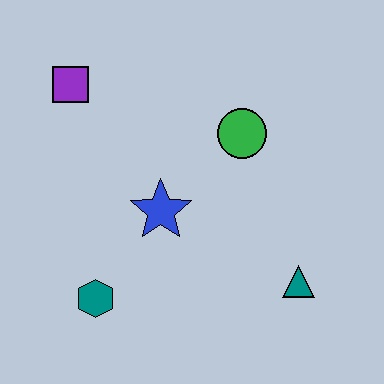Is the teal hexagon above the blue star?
No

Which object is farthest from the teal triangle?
The purple square is farthest from the teal triangle.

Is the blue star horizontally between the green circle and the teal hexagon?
Yes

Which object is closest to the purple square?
The blue star is closest to the purple square.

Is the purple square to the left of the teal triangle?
Yes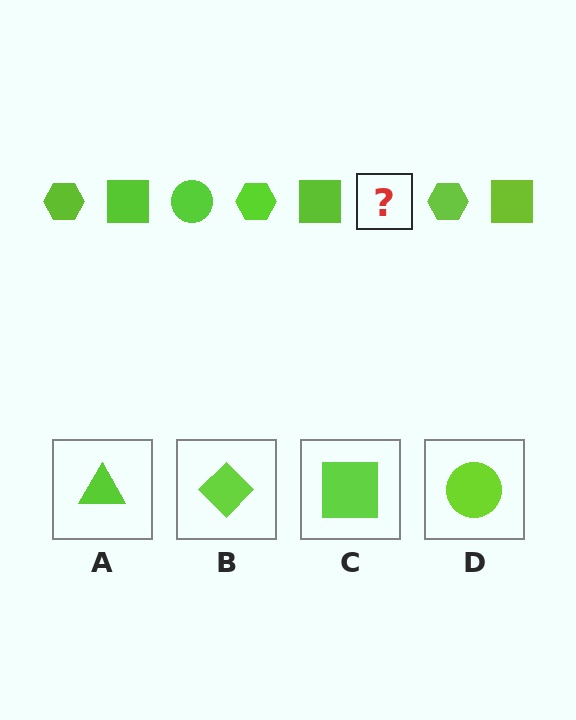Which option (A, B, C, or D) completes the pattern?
D.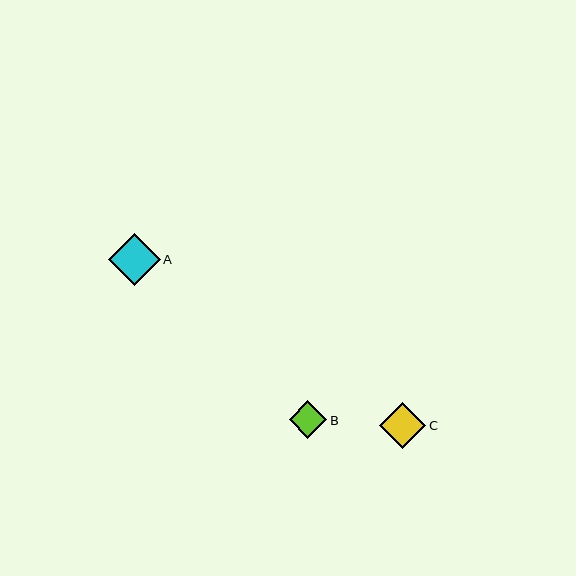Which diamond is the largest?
Diamond A is the largest with a size of approximately 52 pixels.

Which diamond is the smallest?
Diamond B is the smallest with a size of approximately 38 pixels.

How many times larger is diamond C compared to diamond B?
Diamond C is approximately 1.2 times the size of diamond B.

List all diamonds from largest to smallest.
From largest to smallest: A, C, B.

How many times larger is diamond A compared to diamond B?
Diamond A is approximately 1.4 times the size of diamond B.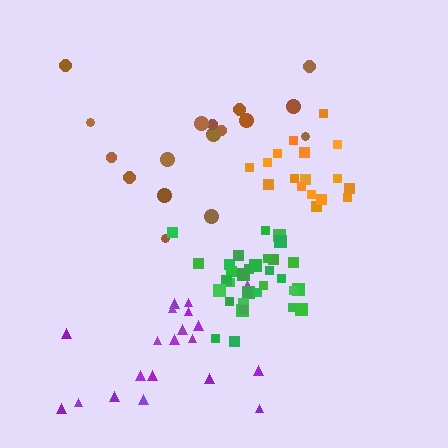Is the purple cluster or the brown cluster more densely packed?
Purple.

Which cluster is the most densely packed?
Green.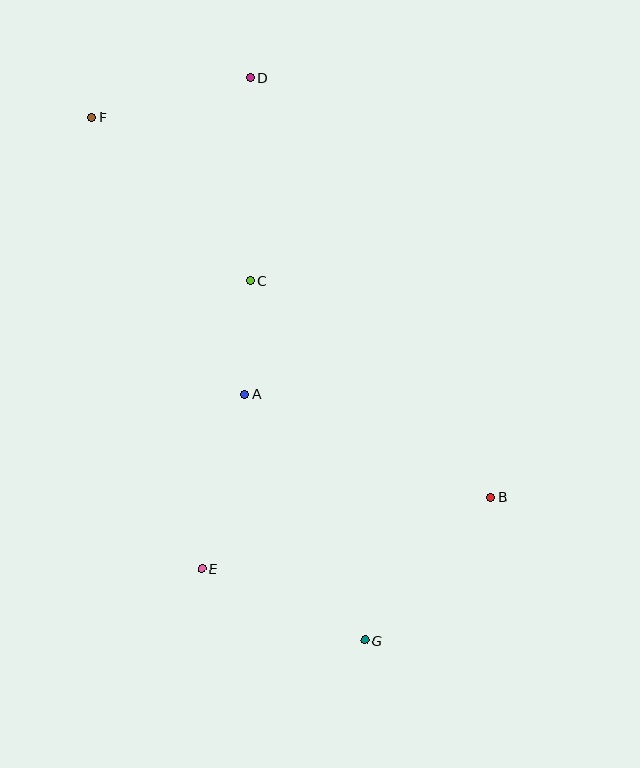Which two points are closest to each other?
Points A and C are closest to each other.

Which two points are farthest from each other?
Points F and G are farthest from each other.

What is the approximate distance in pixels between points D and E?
The distance between D and E is approximately 493 pixels.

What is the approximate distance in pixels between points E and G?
The distance between E and G is approximately 178 pixels.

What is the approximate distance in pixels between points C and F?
The distance between C and F is approximately 228 pixels.